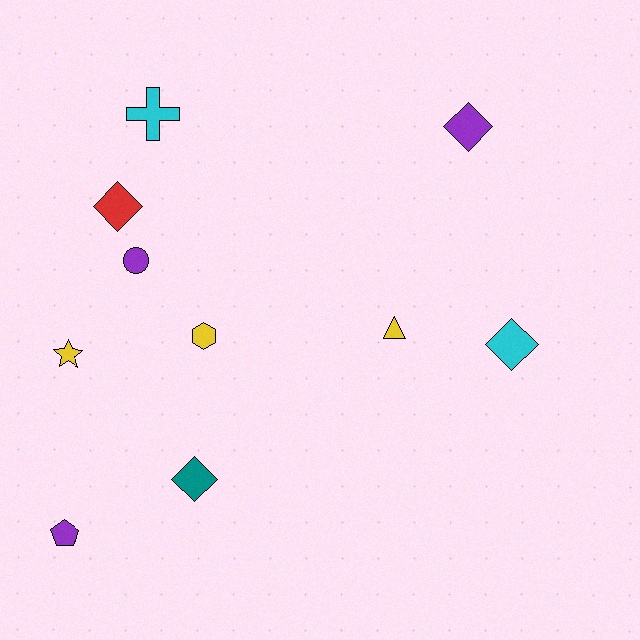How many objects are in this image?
There are 10 objects.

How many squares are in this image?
There are no squares.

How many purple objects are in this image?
There are 3 purple objects.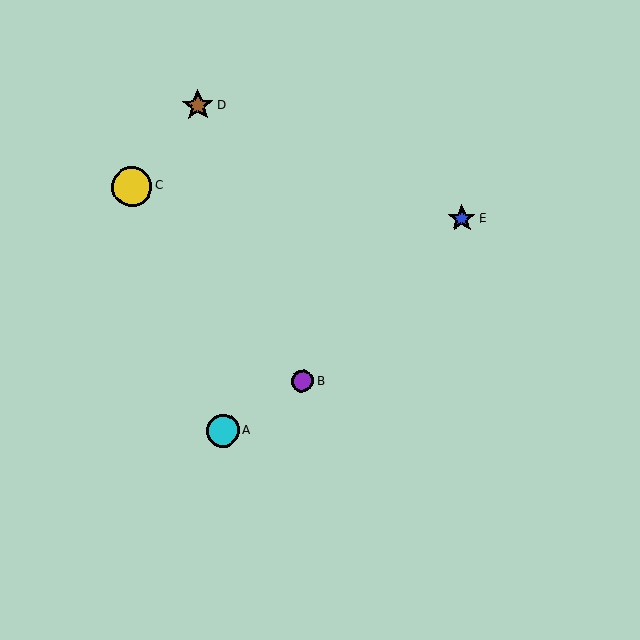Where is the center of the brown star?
The center of the brown star is at (198, 105).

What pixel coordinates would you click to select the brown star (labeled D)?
Click at (198, 105) to select the brown star D.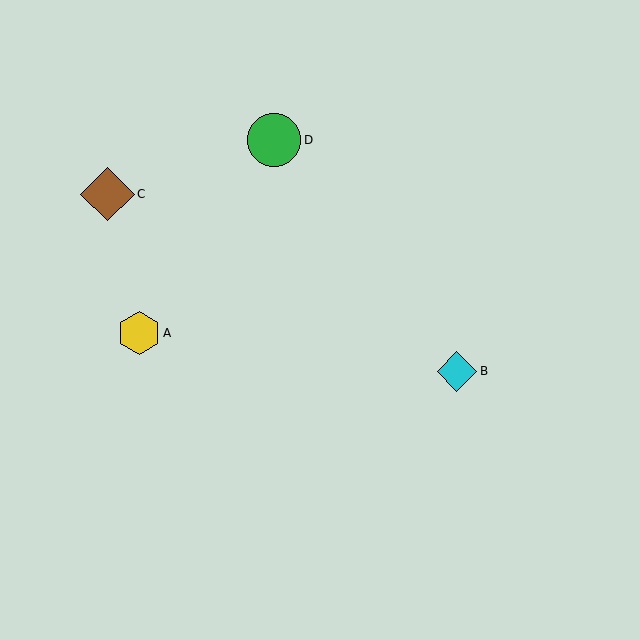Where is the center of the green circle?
The center of the green circle is at (274, 140).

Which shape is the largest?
The brown diamond (labeled C) is the largest.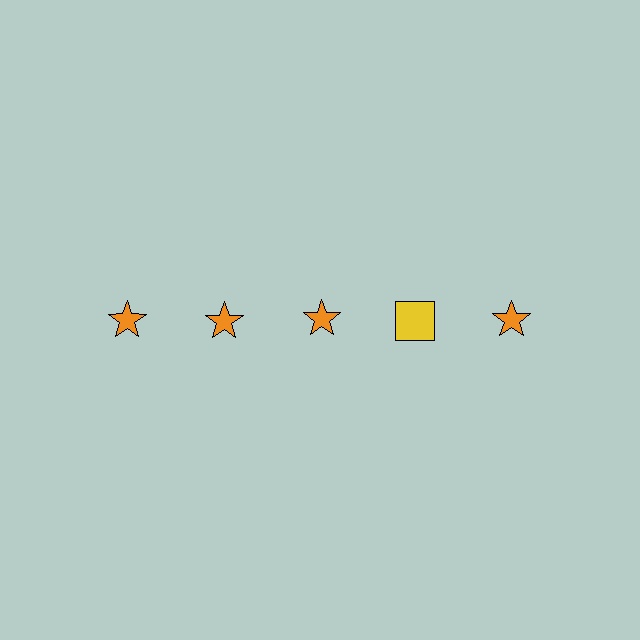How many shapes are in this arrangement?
There are 5 shapes arranged in a grid pattern.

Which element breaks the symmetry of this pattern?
The yellow square in the top row, second from right column breaks the symmetry. All other shapes are orange stars.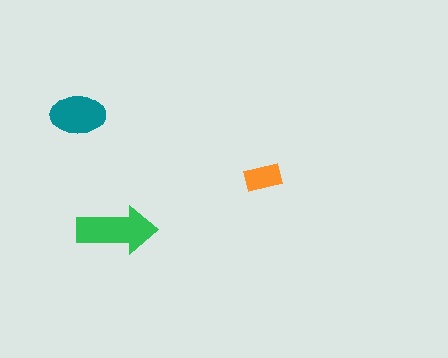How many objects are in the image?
There are 3 objects in the image.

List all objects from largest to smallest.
The green arrow, the teal ellipse, the orange rectangle.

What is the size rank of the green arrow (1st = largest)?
1st.